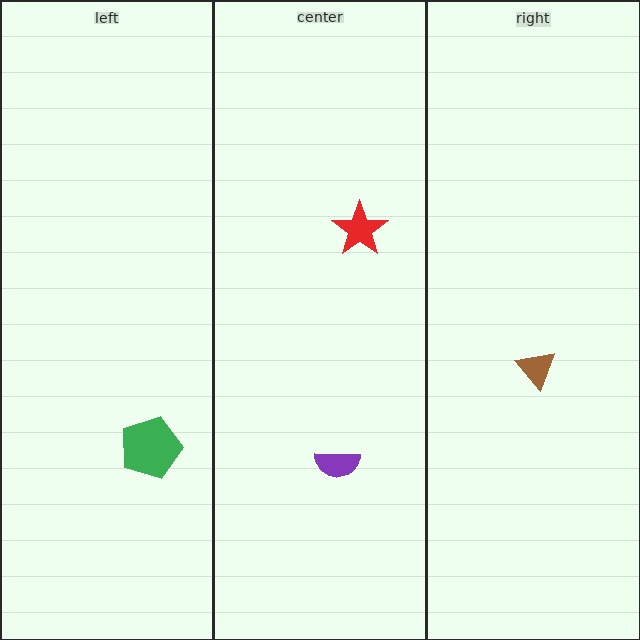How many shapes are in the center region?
2.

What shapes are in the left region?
The green pentagon.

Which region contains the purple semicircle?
The center region.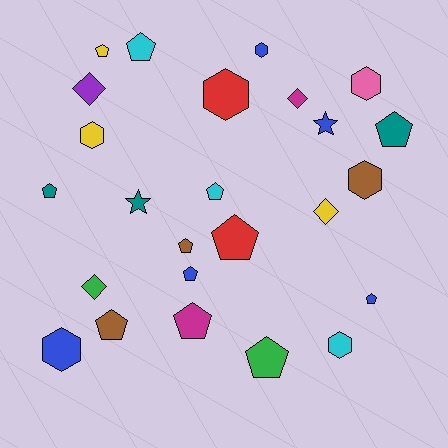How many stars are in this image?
There are 2 stars.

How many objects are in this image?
There are 25 objects.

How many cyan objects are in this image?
There are 3 cyan objects.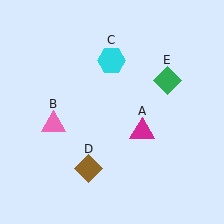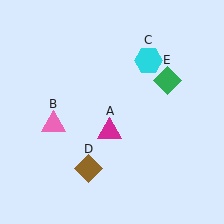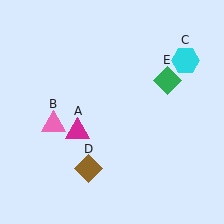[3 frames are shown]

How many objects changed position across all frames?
2 objects changed position: magenta triangle (object A), cyan hexagon (object C).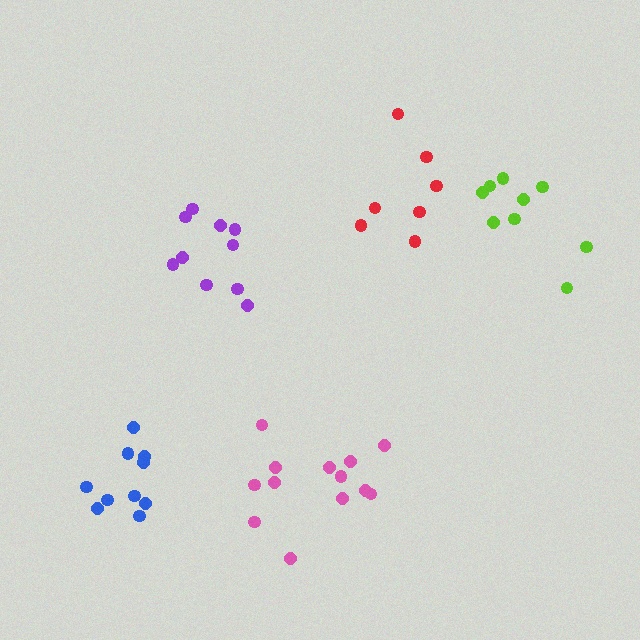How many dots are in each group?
Group 1: 13 dots, Group 2: 7 dots, Group 3: 10 dots, Group 4: 10 dots, Group 5: 9 dots (49 total).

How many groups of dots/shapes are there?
There are 5 groups.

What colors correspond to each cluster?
The clusters are colored: pink, red, blue, purple, lime.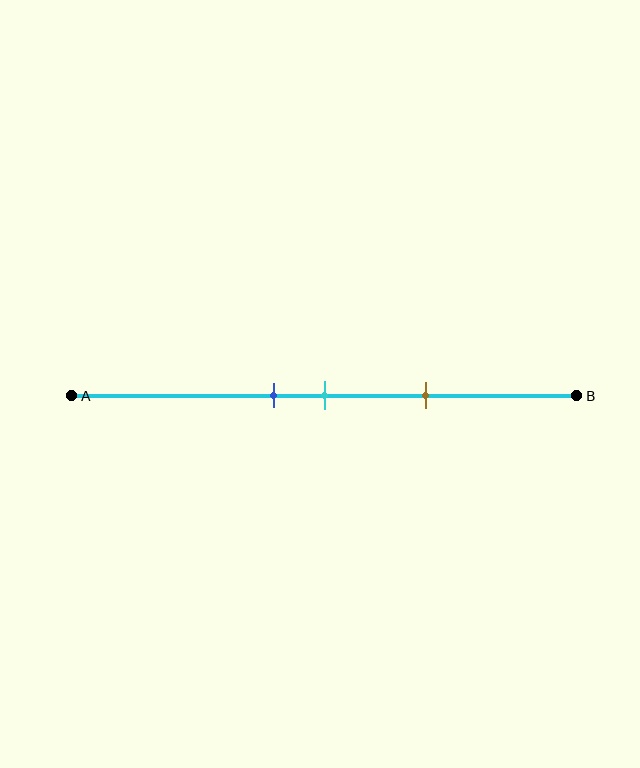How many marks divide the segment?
There are 3 marks dividing the segment.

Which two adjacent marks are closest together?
The blue and cyan marks are the closest adjacent pair.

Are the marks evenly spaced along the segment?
Yes, the marks are approximately evenly spaced.